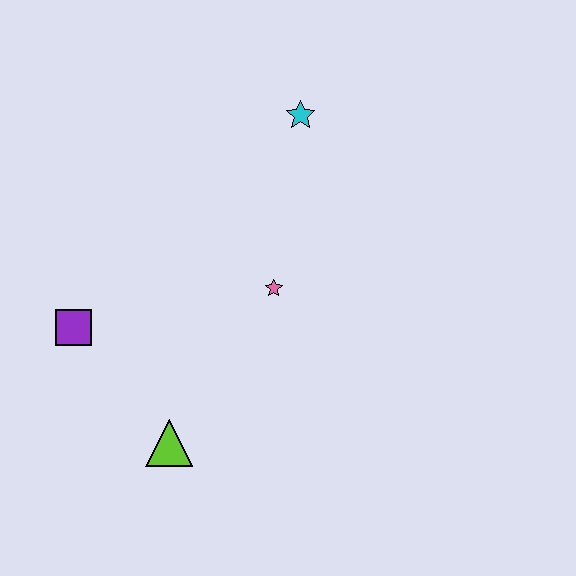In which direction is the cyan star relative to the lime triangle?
The cyan star is above the lime triangle.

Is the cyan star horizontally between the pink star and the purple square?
No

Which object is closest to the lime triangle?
The purple square is closest to the lime triangle.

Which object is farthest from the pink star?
The purple square is farthest from the pink star.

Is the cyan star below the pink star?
No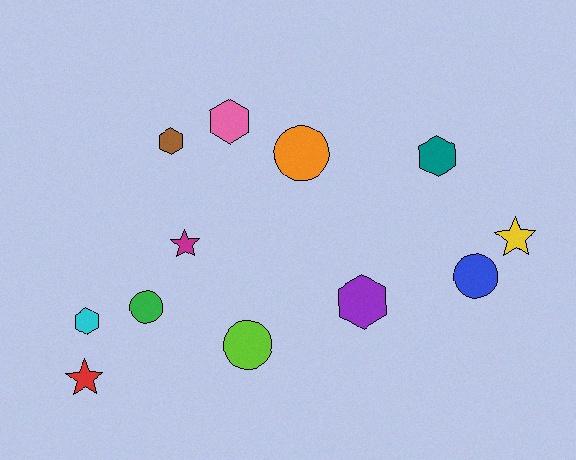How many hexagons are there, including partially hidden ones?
There are 5 hexagons.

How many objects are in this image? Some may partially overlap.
There are 12 objects.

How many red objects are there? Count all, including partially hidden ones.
There is 1 red object.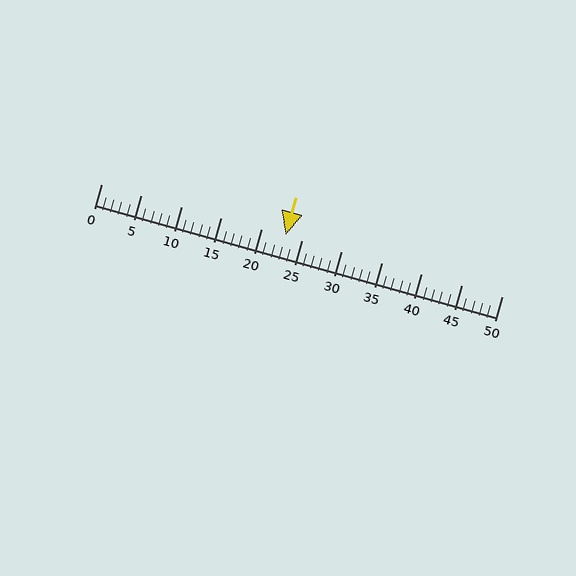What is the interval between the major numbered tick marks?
The major tick marks are spaced 5 units apart.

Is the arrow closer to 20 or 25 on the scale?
The arrow is closer to 25.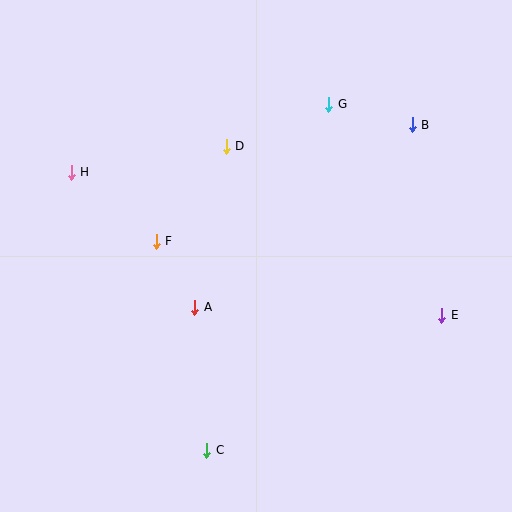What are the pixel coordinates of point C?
Point C is at (207, 450).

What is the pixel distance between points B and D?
The distance between B and D is 187 pixels.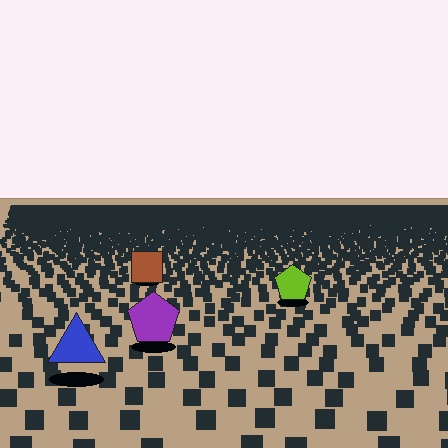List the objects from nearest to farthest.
From nearest to farthest: the blue triangle, the purple pentagon, the lime pentagon, the brown square.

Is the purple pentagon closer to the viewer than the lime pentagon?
Yes. The purple pentagon is closer — you can tell from the texture gradient: the ground texture is coarser near it.